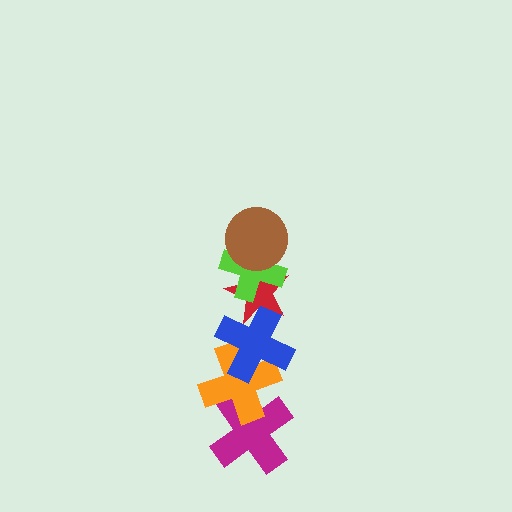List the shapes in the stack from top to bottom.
From top to bottom: the brown circle, the lime cross, the red star, the blue cross, the orange cross, the magenta cross.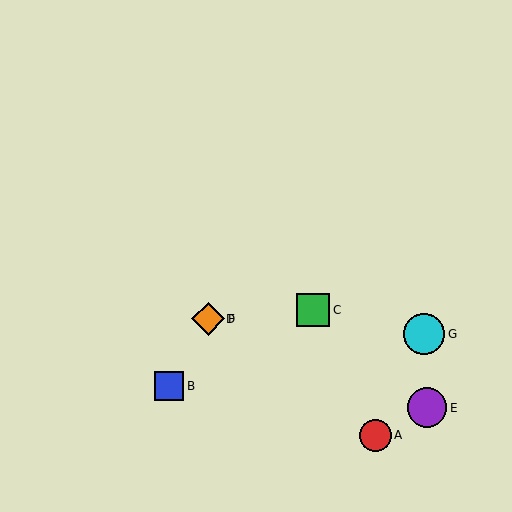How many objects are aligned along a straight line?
3 objects (B, D, F) are aligned along a straight line.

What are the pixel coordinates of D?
Object D is at (208, 319).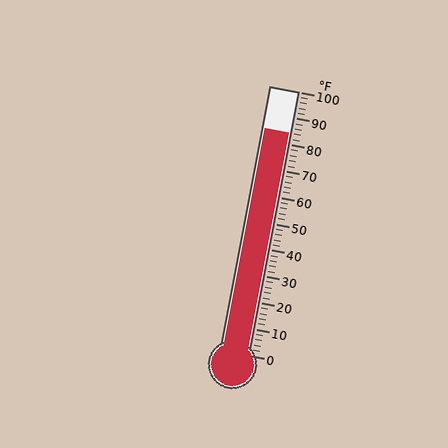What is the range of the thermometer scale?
The thermometer scale ranges from 0°F to 100°F.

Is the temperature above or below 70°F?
The temperature is above 70°F.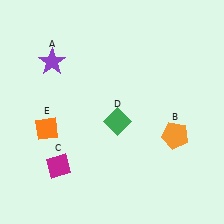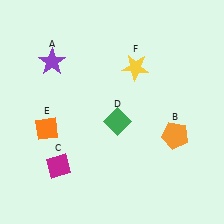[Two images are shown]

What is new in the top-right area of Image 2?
A yellow star (F) was added in the top-right area of Image 2.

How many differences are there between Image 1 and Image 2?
There is 1 difference between the two images.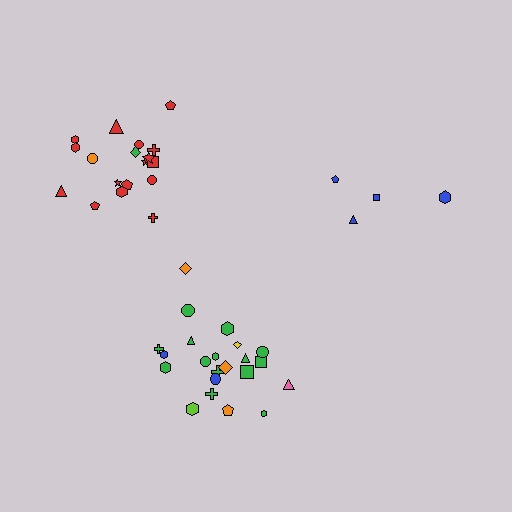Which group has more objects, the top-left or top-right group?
The top-left group.